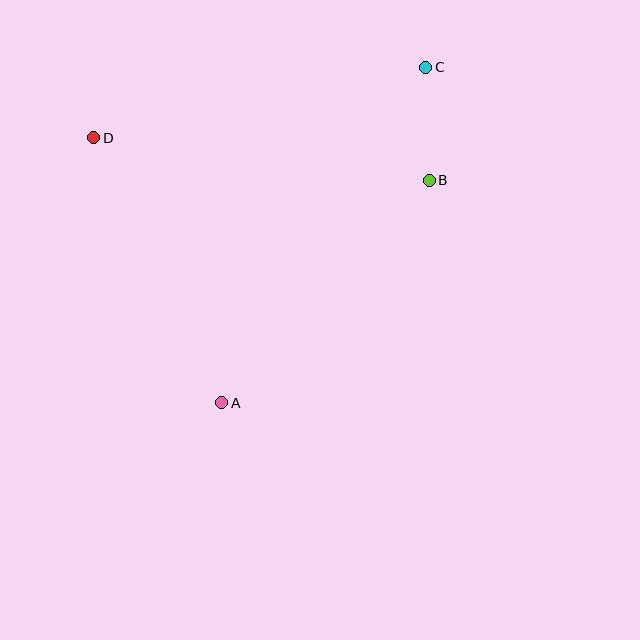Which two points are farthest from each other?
Points A and C are farthest from each other.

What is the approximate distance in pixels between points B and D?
The distance between B and D is approximately 338 pixels.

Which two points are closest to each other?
Points B and C are closest to each other.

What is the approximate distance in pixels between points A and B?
The distance between A and B is approximately 304 pixels.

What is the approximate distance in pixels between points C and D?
The distance between C and D is approximately 339 pixels.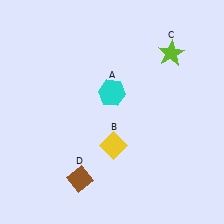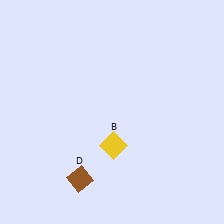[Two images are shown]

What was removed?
The cyan hexagon (A), the lime star (C) were removed in Image 2.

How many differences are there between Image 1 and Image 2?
There are 2 differences between the two images.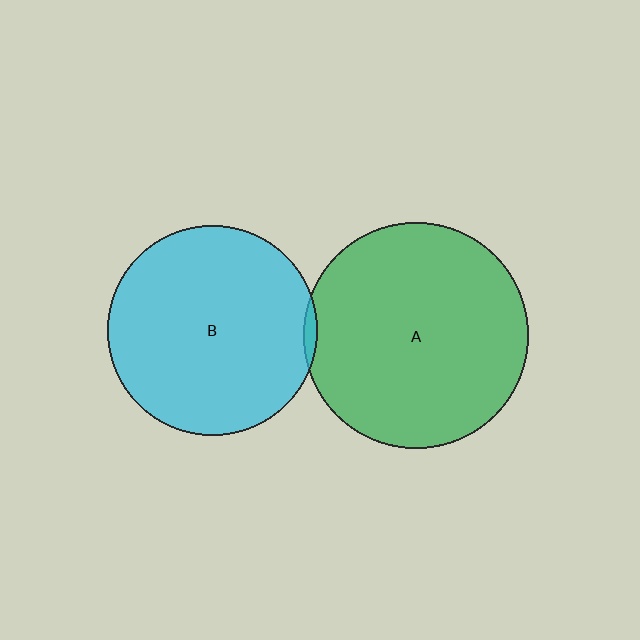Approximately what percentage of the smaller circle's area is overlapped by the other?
Approximately 5%.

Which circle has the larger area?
Circle A (green).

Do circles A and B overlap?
Yes.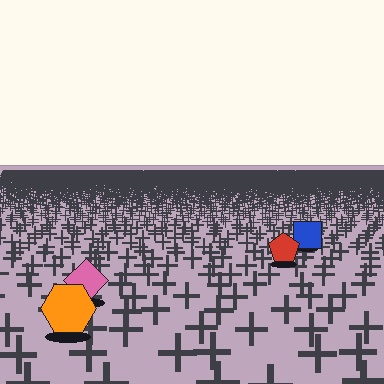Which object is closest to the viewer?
The orange hexagon is closest. The texture marks near it are larger and more spread out.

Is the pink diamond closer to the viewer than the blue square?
Yes. The pink diamond is closer — you can tell from the texture gradient: the ground texture is coarser near it.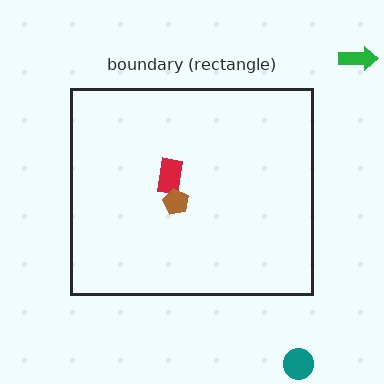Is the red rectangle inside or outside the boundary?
Inside.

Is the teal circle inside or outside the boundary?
Outside.